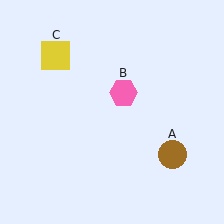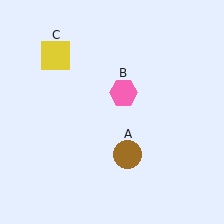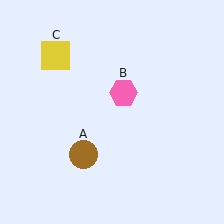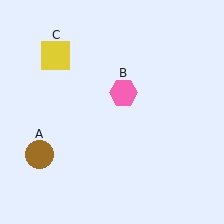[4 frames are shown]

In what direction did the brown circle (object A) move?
The brown circle (object A) moved left.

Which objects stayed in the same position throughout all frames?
Pink hexagon (object B) and yellow square (object C) remained stationary.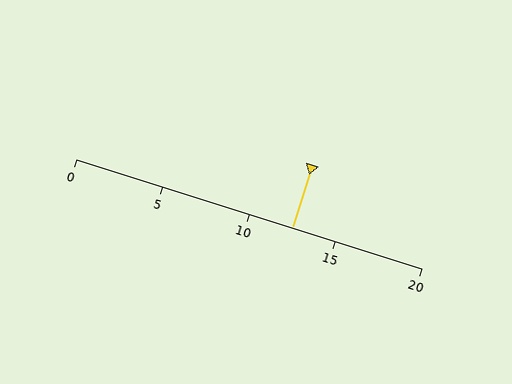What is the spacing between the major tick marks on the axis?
The major ticks are spaced 5 apart.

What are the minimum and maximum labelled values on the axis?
The axis runs from 0 to 20.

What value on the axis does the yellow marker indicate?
The marker indicates approximately 12.5.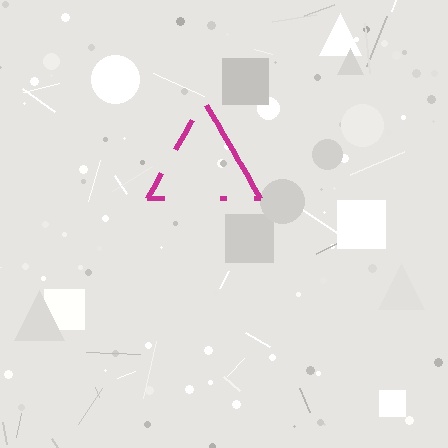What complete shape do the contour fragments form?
The contour fragments form a triangle.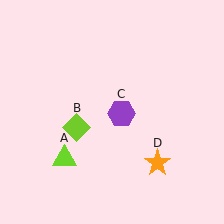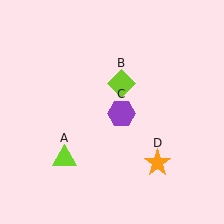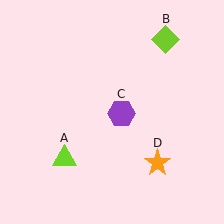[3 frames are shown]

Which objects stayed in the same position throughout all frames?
Lime triangle (object A) and purple hexagon (object C) and orange star (object D) remained stationary.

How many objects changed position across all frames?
1 object changed position: lime diamond (object B).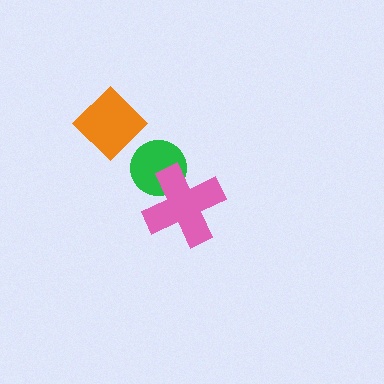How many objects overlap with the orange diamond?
0 objects overlap with the orange diamond.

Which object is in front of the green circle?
The pink cross is in front of the green circle.